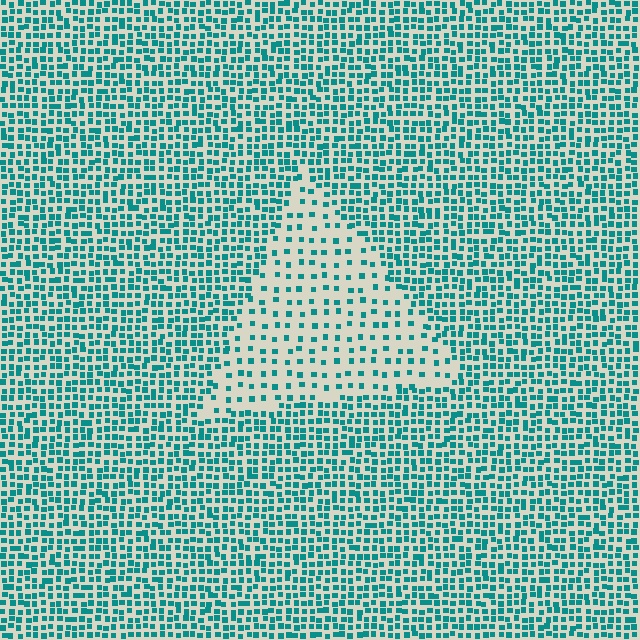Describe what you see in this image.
The image contains small teal elements arranged at two different densities. A triangle-shaped region is visible where the elements are less densely packed than the surrounding area.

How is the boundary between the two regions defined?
The boundary is defined by a change in element density (approximately 2.4x ratio). All elements are the same color, size, and shape.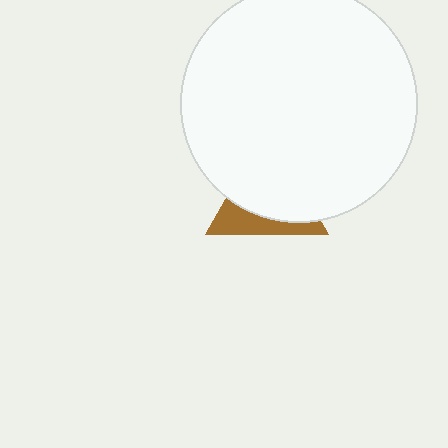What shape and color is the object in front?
The object in front is a white circle.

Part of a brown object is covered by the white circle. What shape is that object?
It is a triangle.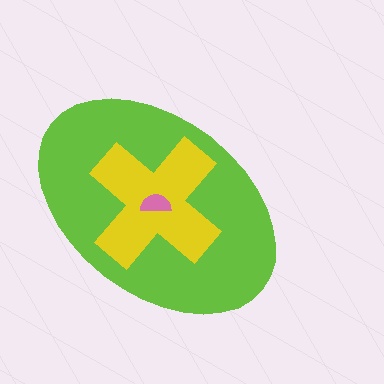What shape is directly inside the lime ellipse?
The yellow cross.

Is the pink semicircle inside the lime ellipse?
Yes.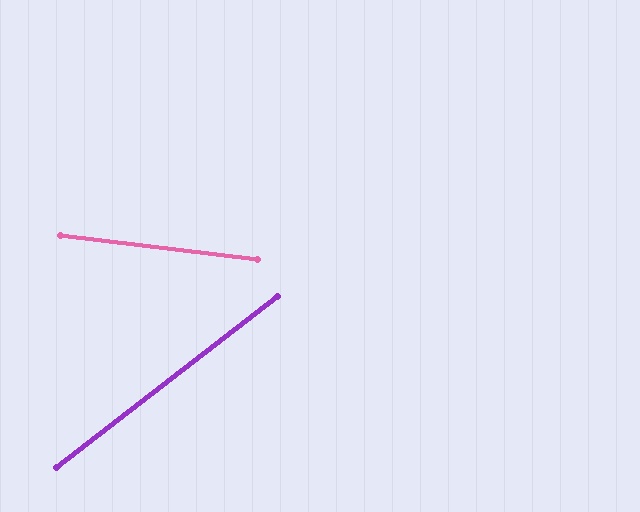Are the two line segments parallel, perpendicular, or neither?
Neither parallel nor perpendicular — they differ by about 45°.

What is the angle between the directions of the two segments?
Approximately 45 degrees.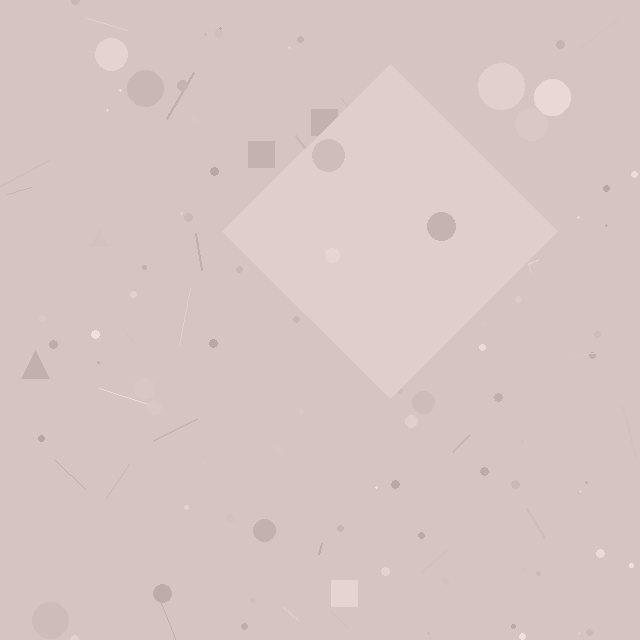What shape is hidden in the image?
A diamond is hidden in the image.